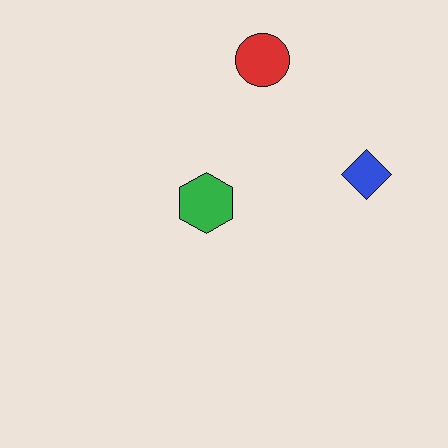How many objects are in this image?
There are 3 objects.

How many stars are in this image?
There are no stars.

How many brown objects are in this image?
There are no brown objects.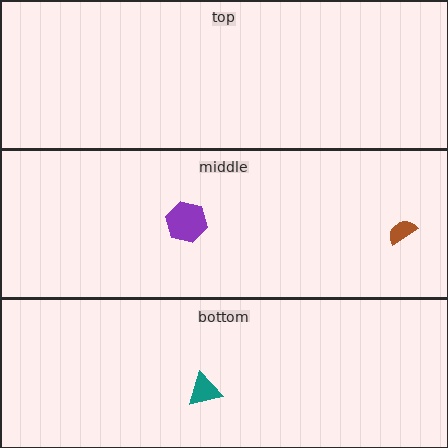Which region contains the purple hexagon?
The middle region.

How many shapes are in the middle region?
2.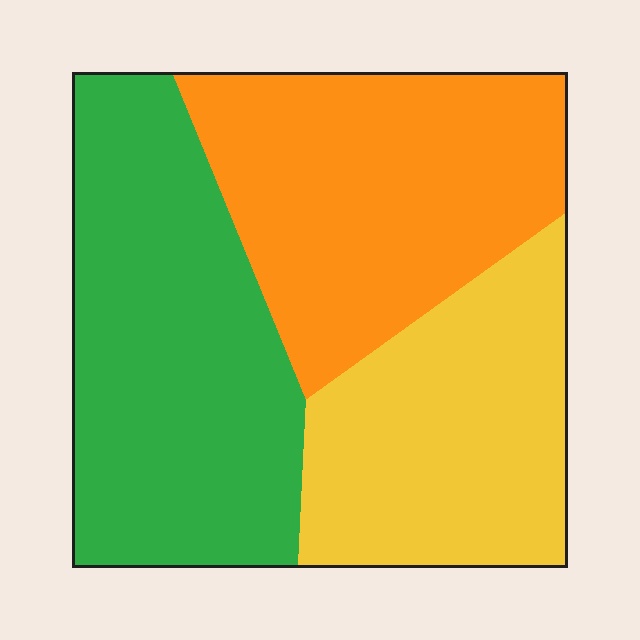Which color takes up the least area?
Yellow, at roughly 30%.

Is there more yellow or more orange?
Orange.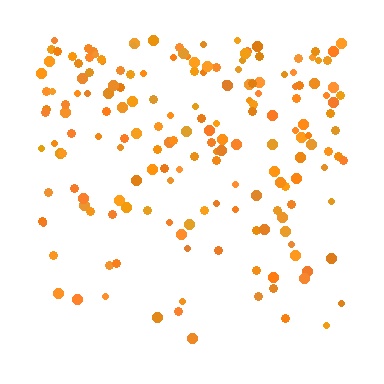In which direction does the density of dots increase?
From bottom to top, with the top side densest.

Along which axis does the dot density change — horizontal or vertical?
Vertical.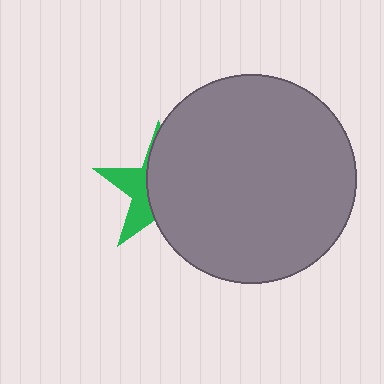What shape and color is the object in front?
The object in front is a gray circle.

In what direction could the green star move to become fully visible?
The green star could move left. That would shift it out from behind the gray circle entirely.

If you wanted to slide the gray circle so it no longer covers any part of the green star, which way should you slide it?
Slide it right — that is the most direct way to separate the two shapes.